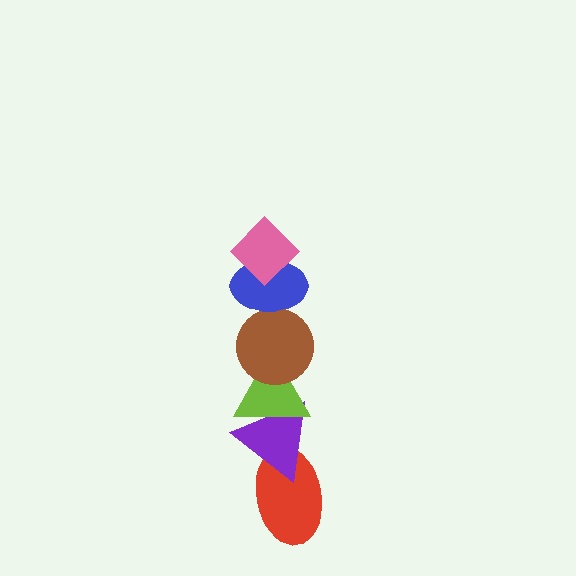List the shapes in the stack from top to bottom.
From top to bottom: the pink diamond, the blue ellipse, the brown circle, the lime triangle, the purple triangle, the red ellipse.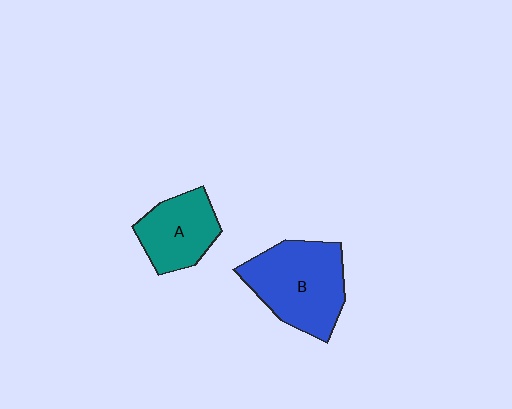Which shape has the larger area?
Shape B (blue).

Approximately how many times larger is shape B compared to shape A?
Approximately 1.5 times.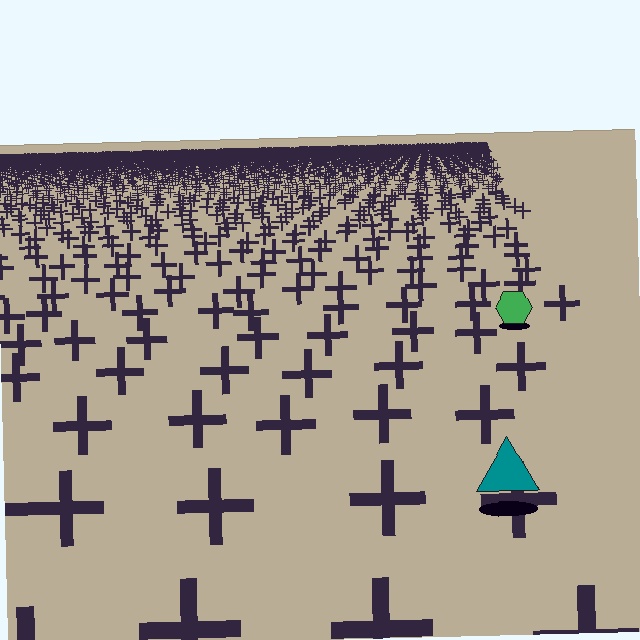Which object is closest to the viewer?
The teal triangle is closest. The texture marks near it are larger and more spread out.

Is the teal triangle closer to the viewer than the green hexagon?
Yes. The teal triangle is closer — you can tell from the texture gradient: the ground texture is coarser near it.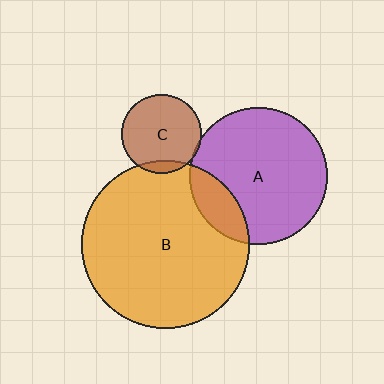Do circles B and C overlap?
Yes.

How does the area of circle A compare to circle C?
Approximately 3.0 times.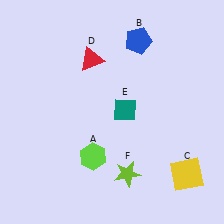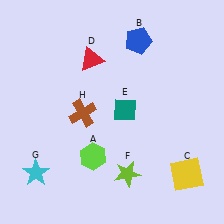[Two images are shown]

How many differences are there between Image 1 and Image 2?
There are 2 differences between the two images.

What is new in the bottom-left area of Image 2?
A cyan star (G) was added in the bottom-left area of Image 2.